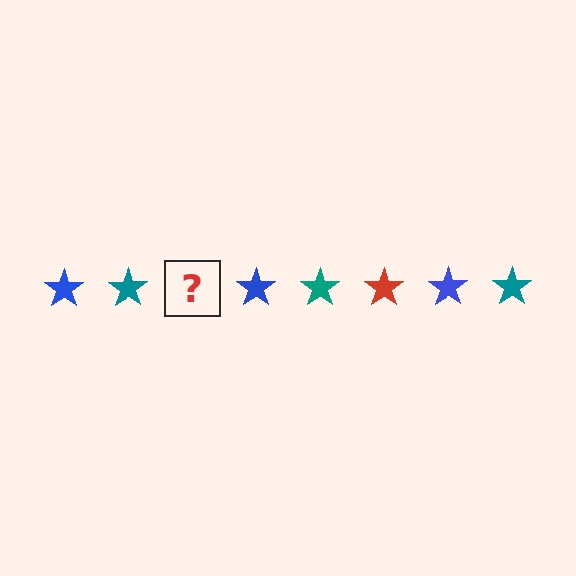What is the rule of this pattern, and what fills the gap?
The rule is that the pattern cycles through blue, teal, red stars. The gap should be filled with a red star.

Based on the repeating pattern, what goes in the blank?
The blank should be a red star.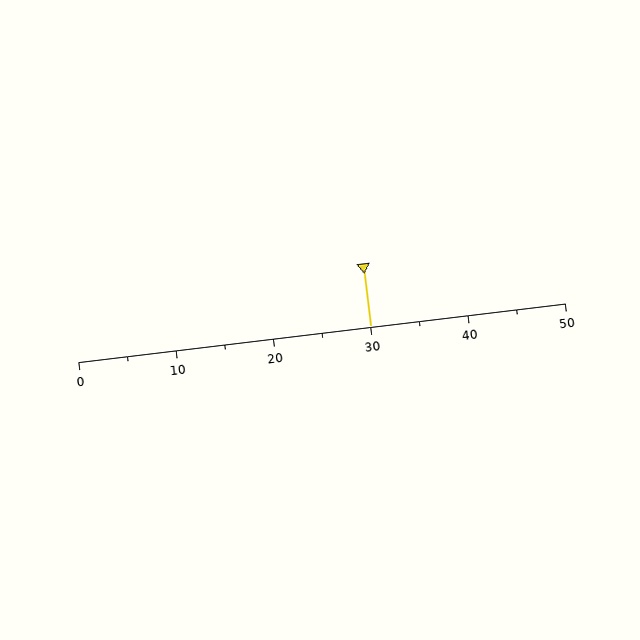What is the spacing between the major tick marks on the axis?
The major ticks are spaced 10 apart.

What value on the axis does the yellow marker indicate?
The marker indicates approximately 30.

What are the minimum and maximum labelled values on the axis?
The axis runs from 0 to 50.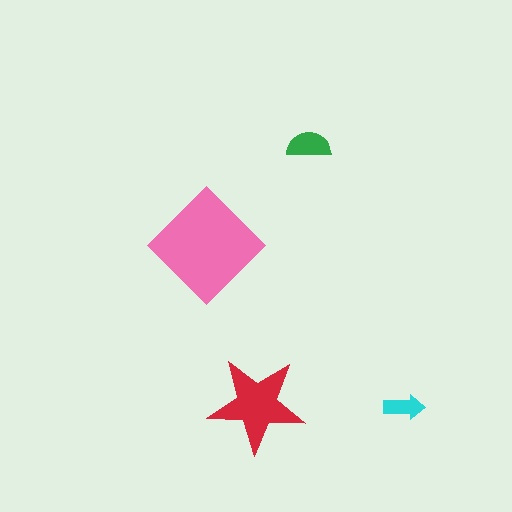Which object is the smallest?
The cyan arrow.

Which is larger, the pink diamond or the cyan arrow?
The pink diamond.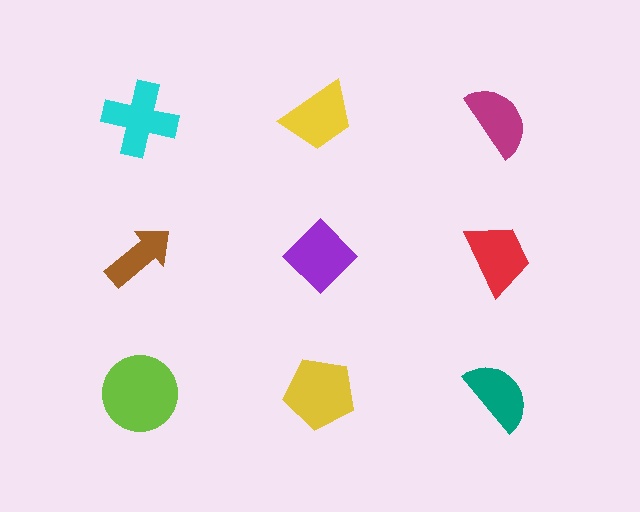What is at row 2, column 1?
A brown arrow.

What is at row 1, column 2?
A yellow trapezoid.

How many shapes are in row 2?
3 shapes.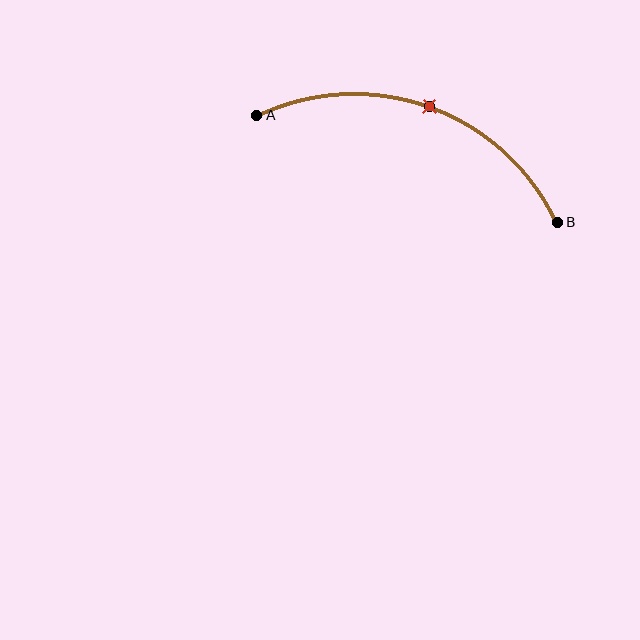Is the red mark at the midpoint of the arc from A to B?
Yes. The red mark lies on the arc at equal arc-length from both A and B — it is the arc midpoint.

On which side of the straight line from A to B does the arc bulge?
The arc bulges above the straight line connecting A and B.